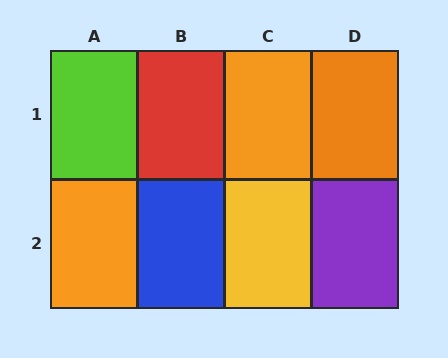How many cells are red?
1 cell is red.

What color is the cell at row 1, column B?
Red.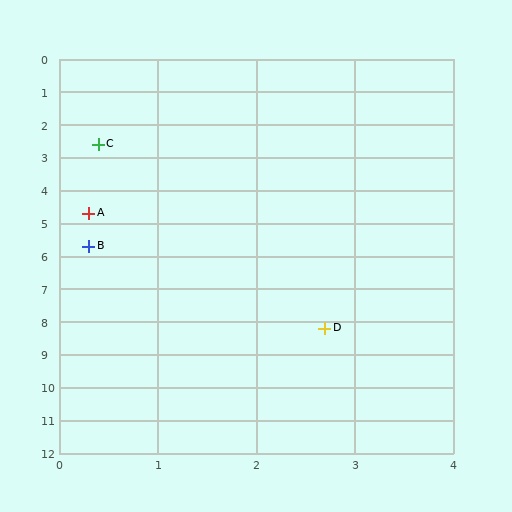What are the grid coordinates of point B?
Point B is at approximately (0.3, 5.7).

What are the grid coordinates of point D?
Point D is at approximately (2.7, 8.2).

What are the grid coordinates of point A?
Point A is at approximately (0.3, 4.7).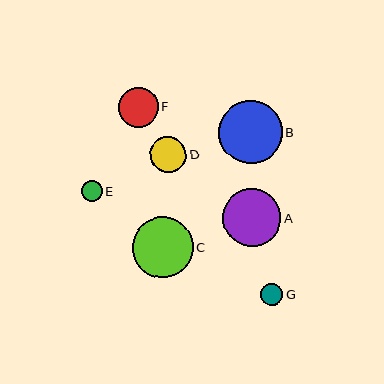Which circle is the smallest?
Circle E is the smallest with a size of approximately 21 pixels.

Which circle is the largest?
Circle B is the largest with a size of approximately 63 pixels.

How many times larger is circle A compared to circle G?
Circle A is approximately 2.7 times the size of circle G.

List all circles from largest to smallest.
From largest to smallest: B, C, A, F, D, G, E.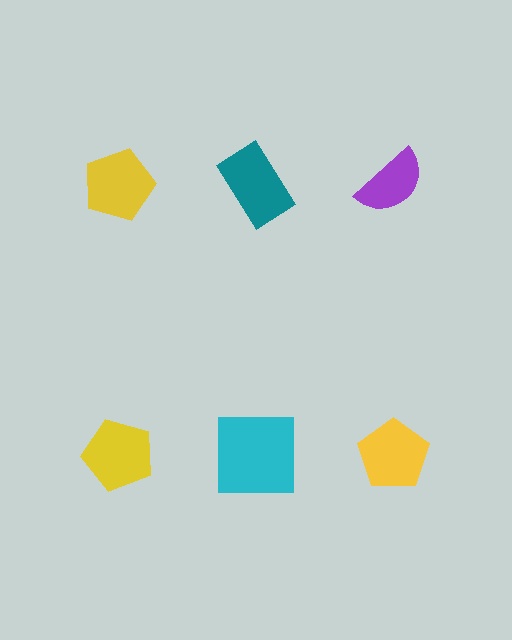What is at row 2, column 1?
A yellow pentagon.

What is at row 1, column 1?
A yellow pentagon.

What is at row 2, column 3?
A yellow pentagon.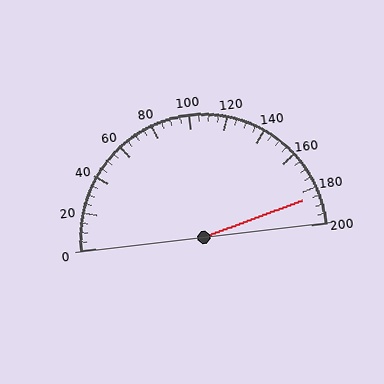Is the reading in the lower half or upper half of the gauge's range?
The reading is in the upper half of the range (0 to 200).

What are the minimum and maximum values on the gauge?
The gauge ranges from 0 to 200.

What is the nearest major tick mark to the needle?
The nearest major tick mark is 180.